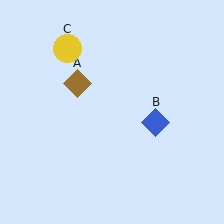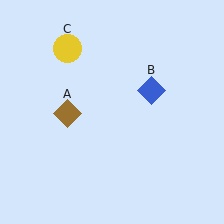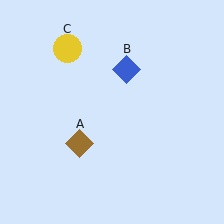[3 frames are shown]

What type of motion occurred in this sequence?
The brown diamond (object A), blue diamond (object B) rotated counterclockwise around the center of the scene.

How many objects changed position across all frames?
2 objects changed position: brown diamond (object A), blue diamond (object B).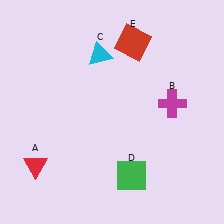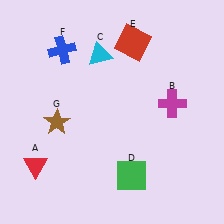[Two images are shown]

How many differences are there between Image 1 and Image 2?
There are 2 differences between the two images.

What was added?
A blue cross (F), a brown star (G) were added in Image 2.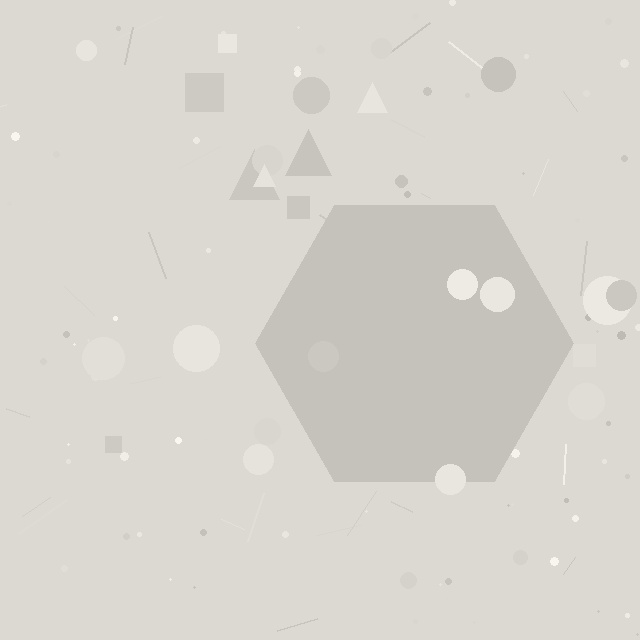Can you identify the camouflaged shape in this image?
The camouflaged shape is a hexagon.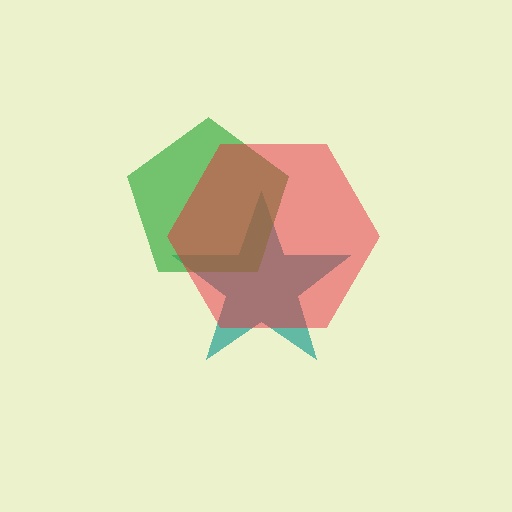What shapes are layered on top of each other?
The layered shapes are: a teal star, a green pentagon, a red hexagon.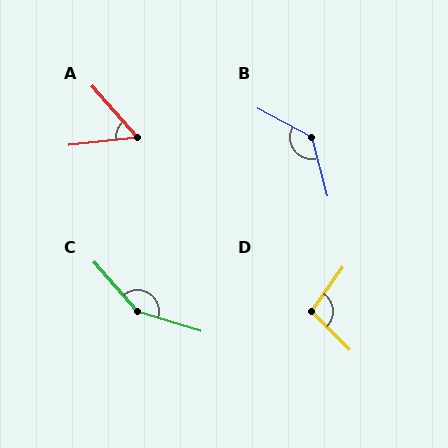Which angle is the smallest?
A, at approximately 54 degrees.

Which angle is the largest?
C, at approximately 149 degrees.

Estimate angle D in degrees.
Approximately 99 degrees.